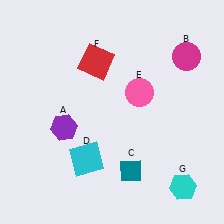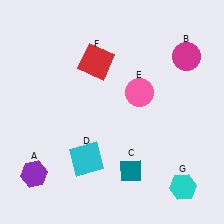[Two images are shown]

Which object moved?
The purple hexagon (A) moved down.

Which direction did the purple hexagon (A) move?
The purple hexagon (A) moved down.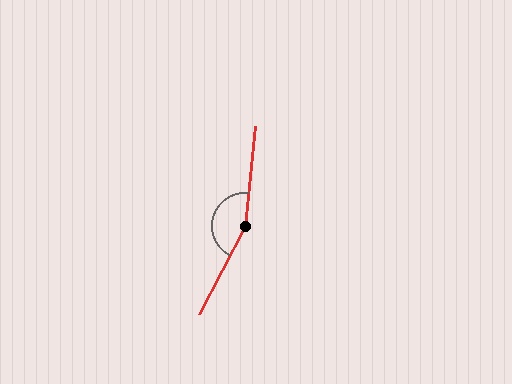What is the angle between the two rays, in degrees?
Approximately 159 degrees.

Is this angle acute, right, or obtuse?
It is obtuse.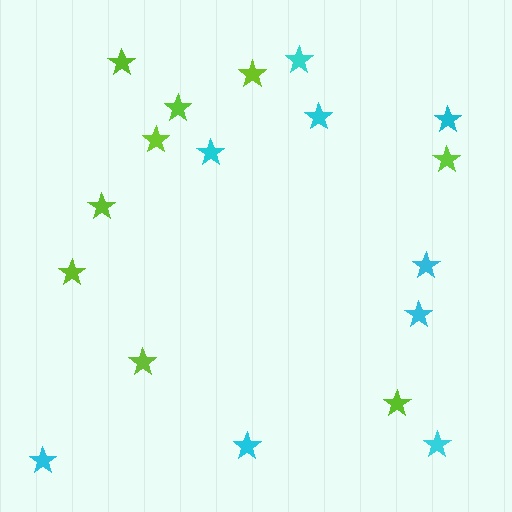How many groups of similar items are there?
There are 2 groups: one group of cyan stars (9) and one group of lime stars (9).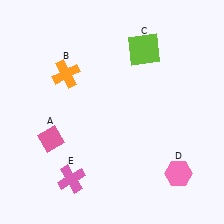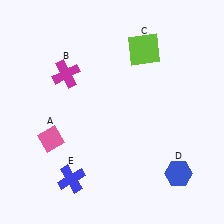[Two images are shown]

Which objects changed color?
B changed from orange to magenta. D changed from pink to blue. E changed from pink to blue.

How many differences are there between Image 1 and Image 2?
There are 3 differences between the two images.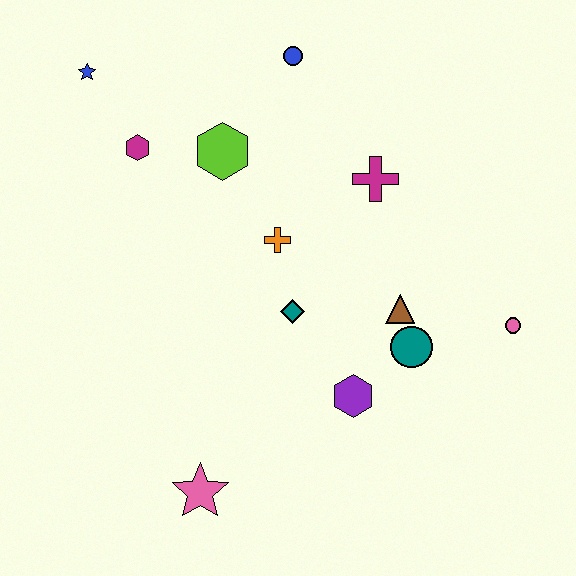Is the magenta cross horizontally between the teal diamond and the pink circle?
Yes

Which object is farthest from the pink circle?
The blue star is farthest from the pink circle.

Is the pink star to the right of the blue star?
Yes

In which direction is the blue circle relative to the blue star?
The blue circle is to the right of the blue star.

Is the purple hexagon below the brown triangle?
Yes